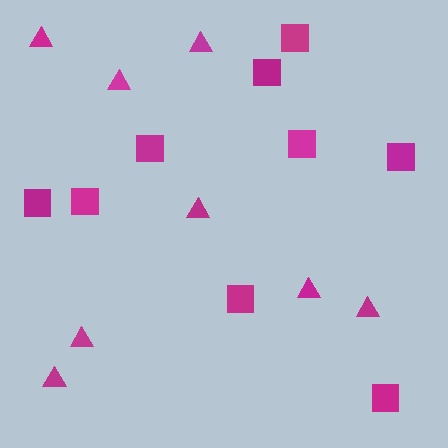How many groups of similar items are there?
There are 2 groups: one group of squares (9) and one group of triangles (8).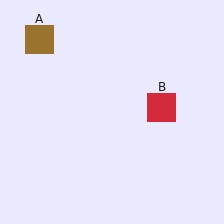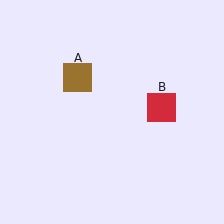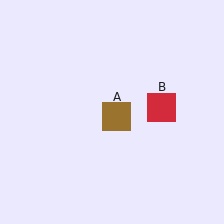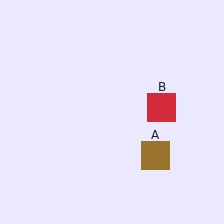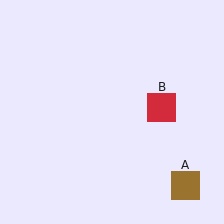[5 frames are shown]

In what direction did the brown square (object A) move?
The brown square (object A) moved down and to the right.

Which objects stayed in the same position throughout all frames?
Red square (object B) remained stationary.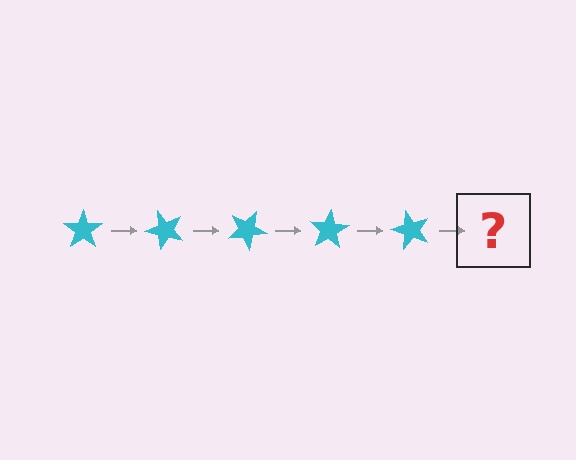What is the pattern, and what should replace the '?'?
The pattern is that the star rotates 50 degrees each step. The '?' should be a cyan star rotated 250 degrees.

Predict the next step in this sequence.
The next step is a cyan star rotated 250 degrees.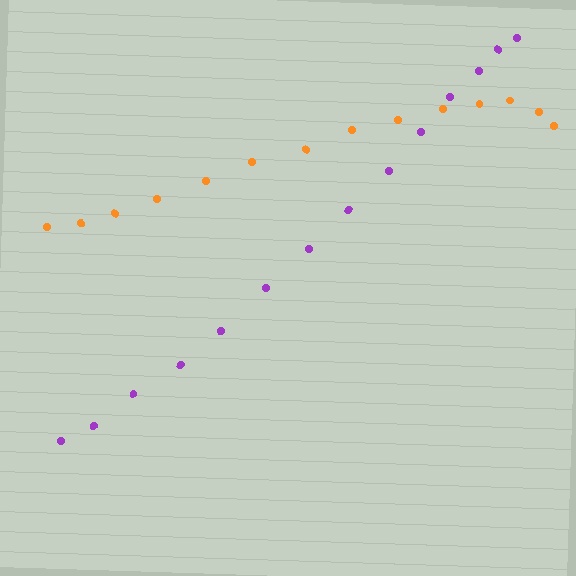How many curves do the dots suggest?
There are 2 distinct paths.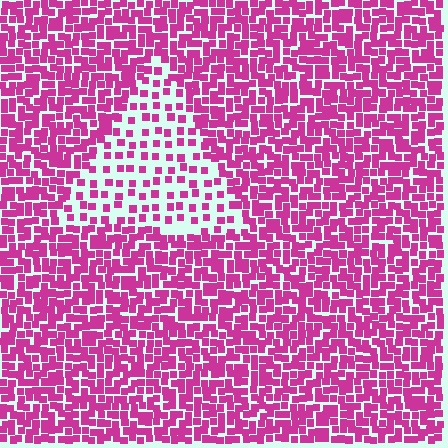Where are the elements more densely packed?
The elements are more densely packed outside the triangle boundary.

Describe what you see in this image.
The image contains small magenta elements arranged at two different densities. A triangle-shaped region is visible where the elements are less densely packed than the surrounding area.